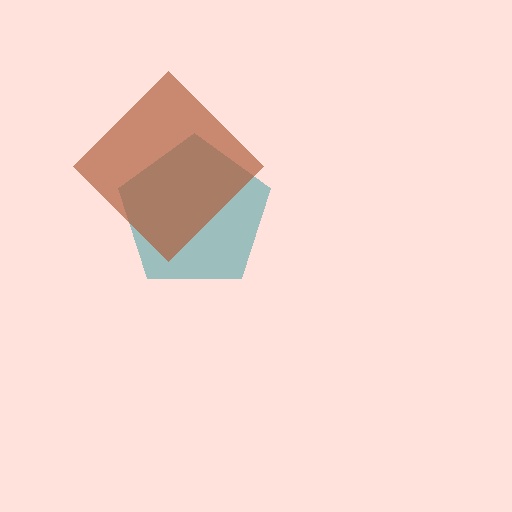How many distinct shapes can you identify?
There are 2 distinct shapes: a teal pentagon, a brown diamond.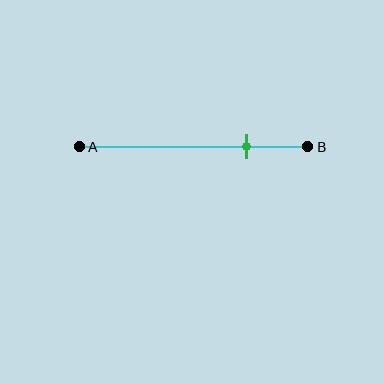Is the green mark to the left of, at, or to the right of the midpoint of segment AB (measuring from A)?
The green mark is to the right of the midpoint of segment AB.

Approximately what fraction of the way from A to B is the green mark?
The green mark is approximately 75% of the way from A to B.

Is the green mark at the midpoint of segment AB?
No, the mark is at about 75% from A, not at the 50% midpoint.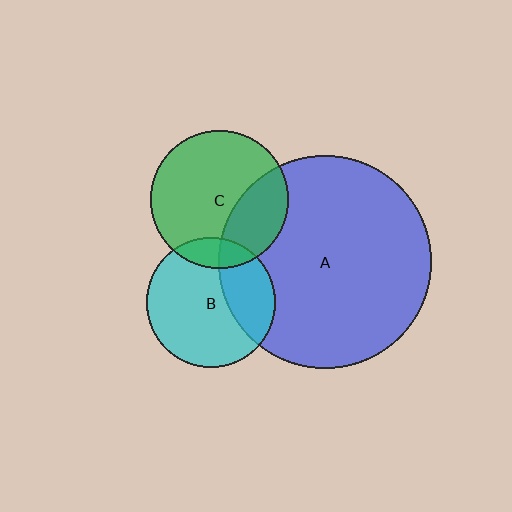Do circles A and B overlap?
Yes.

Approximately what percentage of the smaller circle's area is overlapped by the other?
Approximately 30%.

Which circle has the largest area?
Circle A (blue).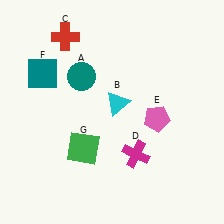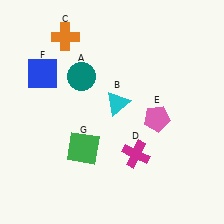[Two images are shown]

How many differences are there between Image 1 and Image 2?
There are 2 differences between the two images.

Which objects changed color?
C changed from red to orange. F changed from teal to blue.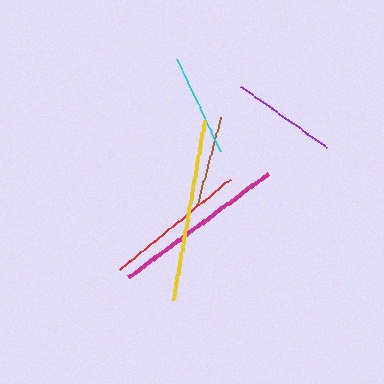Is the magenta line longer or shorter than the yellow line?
The yellow line is longer than the magenta line.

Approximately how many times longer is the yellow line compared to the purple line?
The yellow line is approximately 1.8 times the length of the purple line.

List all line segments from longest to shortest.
From longest to shortest: yellow, magenta, red, purple, cyan, brown.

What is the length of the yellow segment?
The yellow segment is approximately 183 pixels long.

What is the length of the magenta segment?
The magenta segment is approximately 174 pixels long.